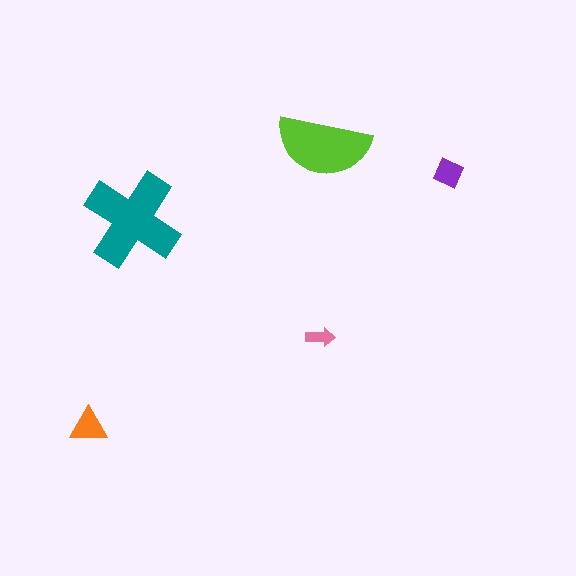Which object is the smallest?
The pink arrow.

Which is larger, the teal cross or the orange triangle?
The teal cross.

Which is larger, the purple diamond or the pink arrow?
The purple diamond.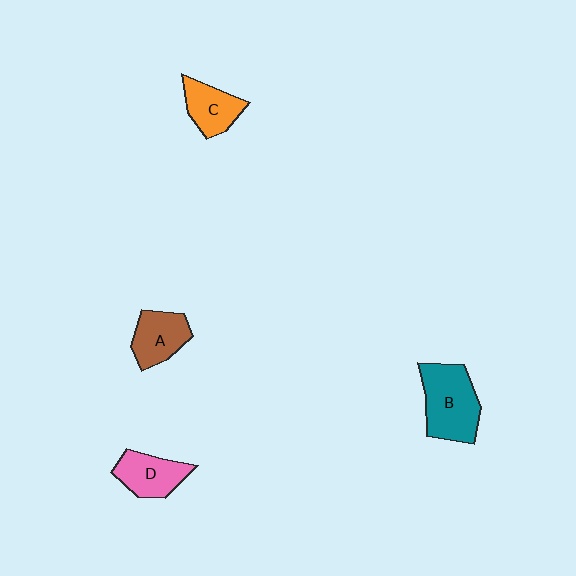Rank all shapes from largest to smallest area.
From largest to smallest: B (teal), A (brown), D (pink), C (orange).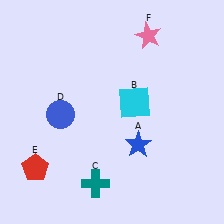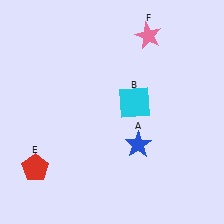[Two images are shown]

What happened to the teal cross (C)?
The teal cross (C) was removed in Image 2. It was in the bottom-left area of Image 1.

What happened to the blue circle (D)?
The blue circle (D) was removed in Image 2. It was in the bottom-left area of Image 1.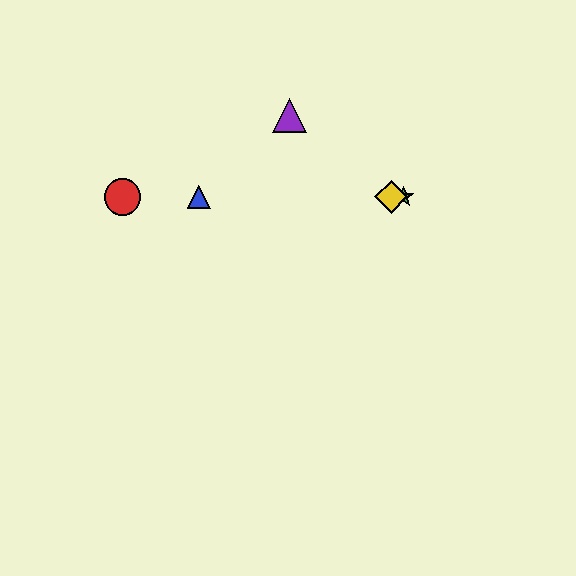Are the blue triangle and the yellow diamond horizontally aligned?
Yes, both are at y≈197.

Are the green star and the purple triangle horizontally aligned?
No, the green star is at y≈197 and the purple triangle is at y≈116.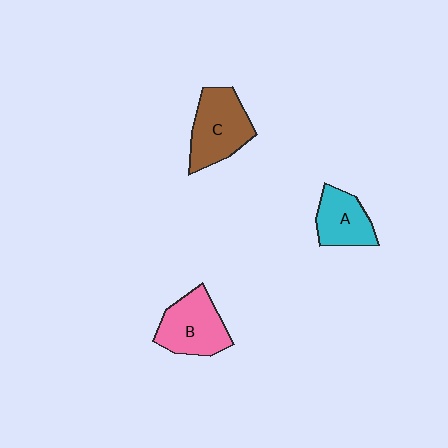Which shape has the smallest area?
Shape A (cyan).